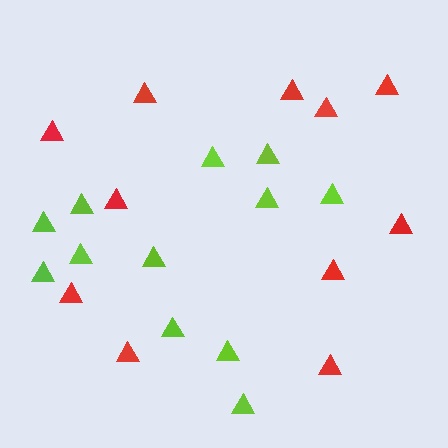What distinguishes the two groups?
There are 2 groups: one group of red triangles (11) and one group of lime triangles (12).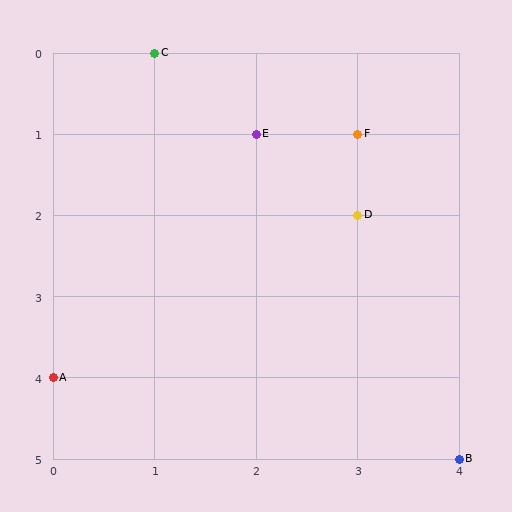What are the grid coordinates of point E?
Point E is at grid coordinates (2, 1).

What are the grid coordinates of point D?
Point D is at grid coordinates (3, 2).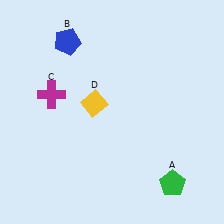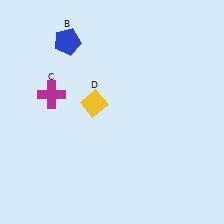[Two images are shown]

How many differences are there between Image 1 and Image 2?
There is 1 difference between the two images.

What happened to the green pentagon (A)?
The green pentagon (A) was removed in Image 2. It was in the bottom-right area of Image 1.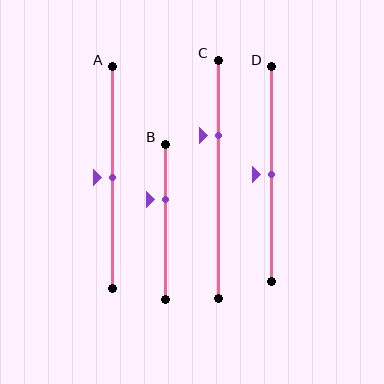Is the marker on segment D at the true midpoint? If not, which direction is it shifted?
Yes, the marker on segment D is at the true midpoint.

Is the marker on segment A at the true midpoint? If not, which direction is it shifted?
Yes, the marker on segment A is at the true midpoint.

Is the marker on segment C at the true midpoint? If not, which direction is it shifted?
No, the marker on segment C is shifted upward by about 18% of the segment length.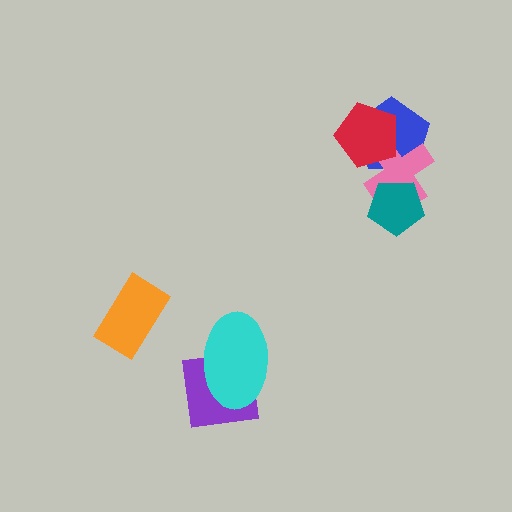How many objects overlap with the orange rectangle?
0 objects overlap with the orange rectangle.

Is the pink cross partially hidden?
Yes, it is partially covered by another shape.